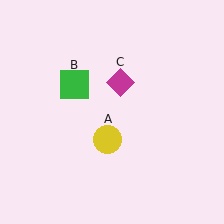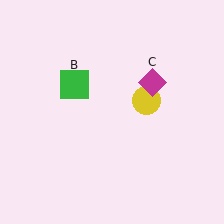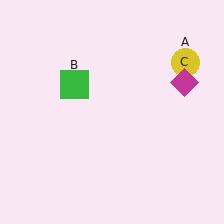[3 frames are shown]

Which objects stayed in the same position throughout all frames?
Green square (object B) remained stationary.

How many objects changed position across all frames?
2 objects changed position: yellow circle (object A), magenta diamond (object C).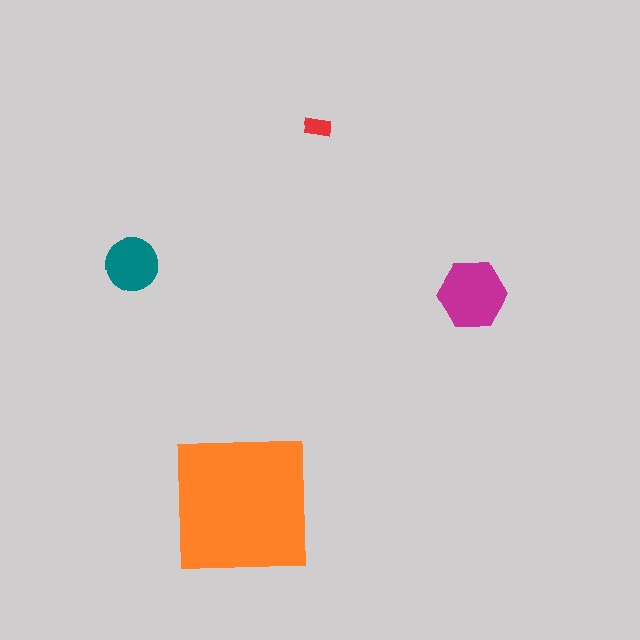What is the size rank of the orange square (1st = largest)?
1st.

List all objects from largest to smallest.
The orange square, the magenta hexagon, the teal circle, the red rectangle.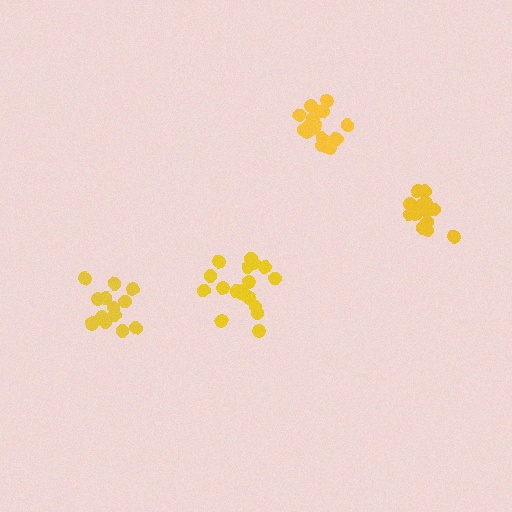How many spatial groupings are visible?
There are 4 spatial groupings.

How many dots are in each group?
Group 1: 17 dots, Group 2: 19 dots, Group 3: 18 dots, Group 4: 15 dots (69 total).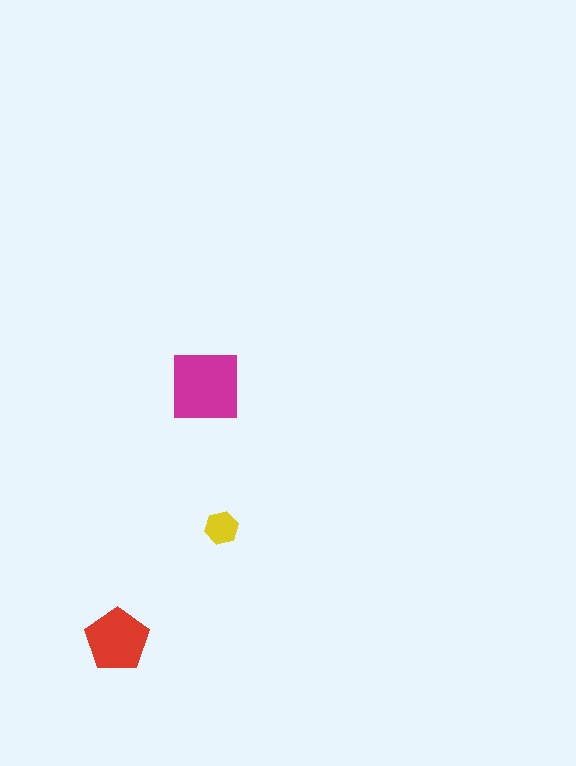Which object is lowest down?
The red pentagon is bottommost.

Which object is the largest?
The magenta square.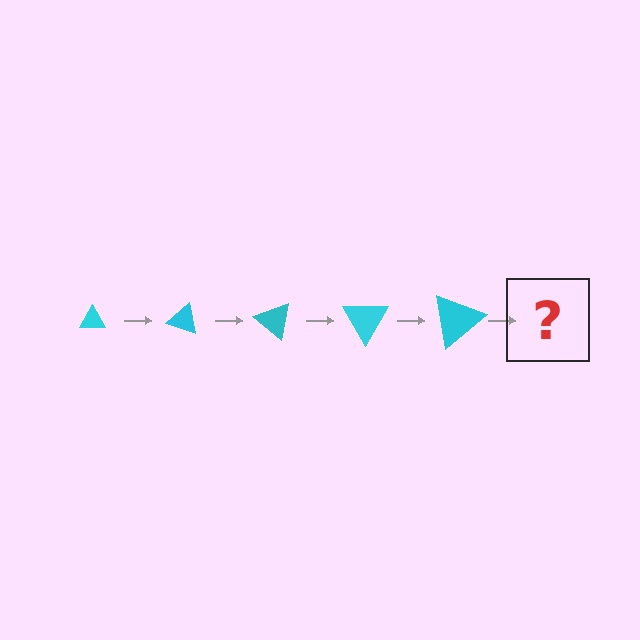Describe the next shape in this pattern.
It should be a triangle, larger than the previous one and rotated 100 degrees from the start.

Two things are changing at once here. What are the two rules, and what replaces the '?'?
The two rules are that the triangle grows larger each step and it rotates 20 degrees each step. The '?' should be a triangle, larger than the previous one and rotated 100 degrees from the start.